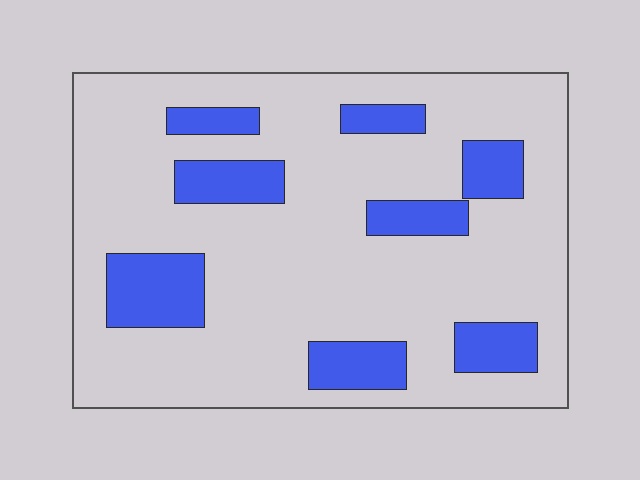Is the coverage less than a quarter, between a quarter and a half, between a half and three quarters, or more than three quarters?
Less than a quarter.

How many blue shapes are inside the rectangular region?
8.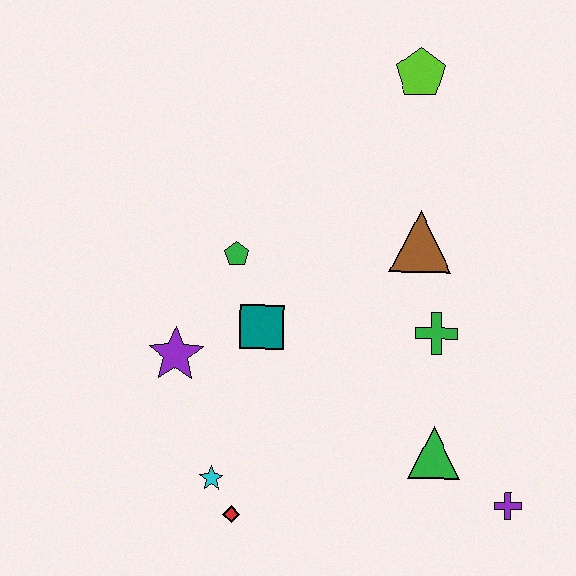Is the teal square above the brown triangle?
No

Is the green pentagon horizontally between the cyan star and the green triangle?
Yes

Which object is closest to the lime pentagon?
The brown triangle is closest to the lime pentagon.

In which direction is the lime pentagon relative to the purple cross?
The lime pentagon is above the purple cross.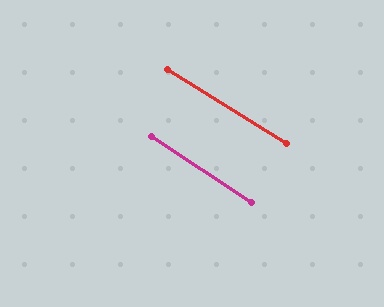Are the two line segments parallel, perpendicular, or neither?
Parallel — their directions differ by only 1.4°.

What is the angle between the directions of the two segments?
Approximately 1 degree.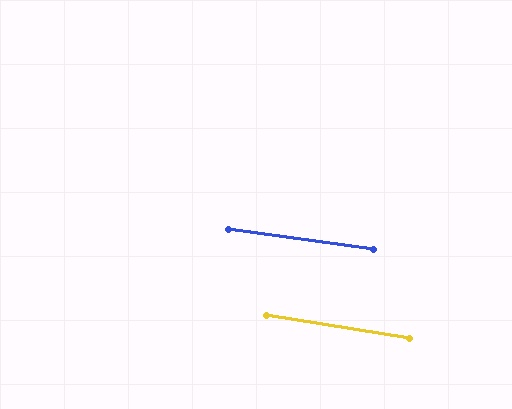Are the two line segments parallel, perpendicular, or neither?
Parallel — their directions differ by only 1.0°.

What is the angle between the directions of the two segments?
Approximately 1 degree.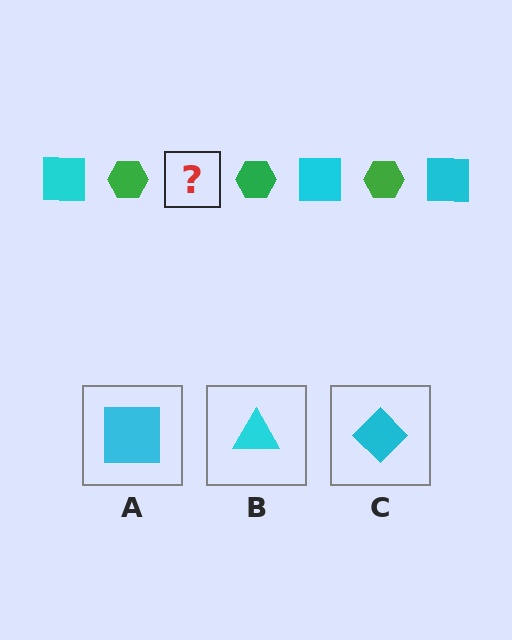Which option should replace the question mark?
Option A.